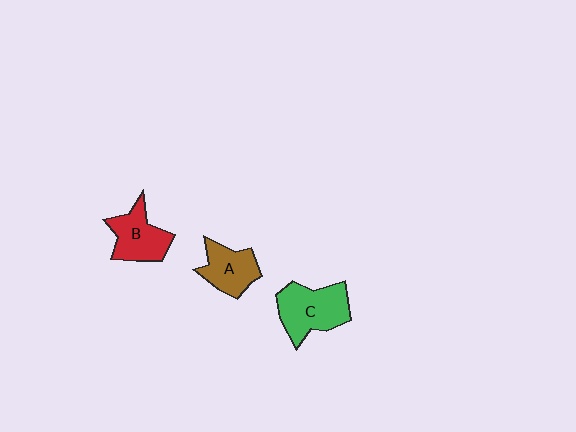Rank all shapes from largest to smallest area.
From largest to smallest: C (green), B (red), A (brown).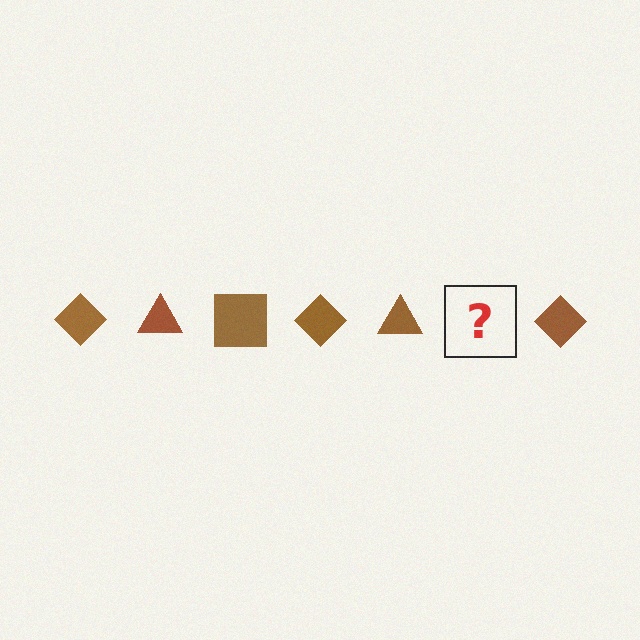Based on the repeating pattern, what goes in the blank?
The blank should be a brown square.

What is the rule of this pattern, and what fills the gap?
The rule is that the pattern cycles through diamond, triangle, square shapes in brown. The gap should be filled with a brown square.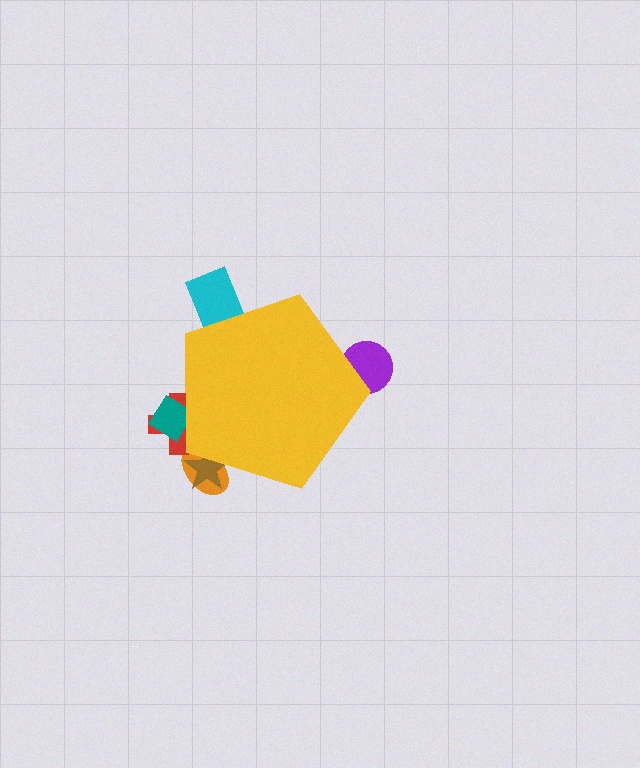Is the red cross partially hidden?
Yes, the red cross is partially hidden behind the yellow pentagon.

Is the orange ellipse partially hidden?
Yes, the orange ellipse is partially hidden behind the yellow pentagon.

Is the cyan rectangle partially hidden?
Yes, the cyan rectangle is partially hidden behind the yellow pentagon.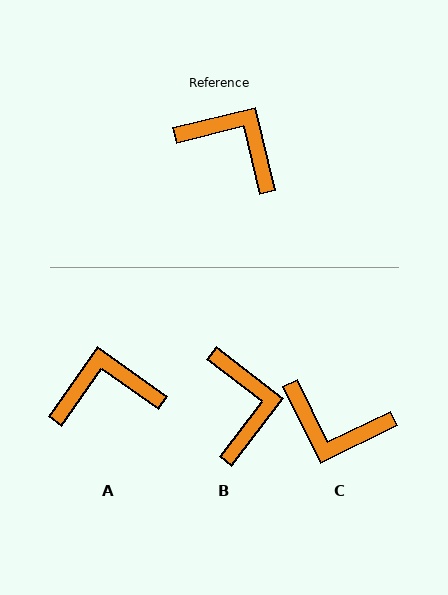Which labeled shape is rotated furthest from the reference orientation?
C, about 167 degrees away.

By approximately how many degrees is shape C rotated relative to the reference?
Approximately 167 degrees clockwise.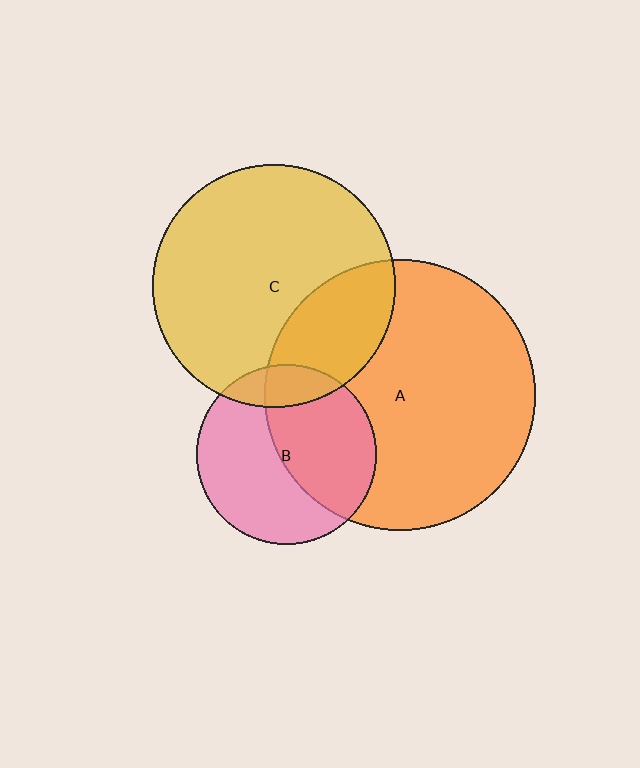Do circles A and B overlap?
Yes.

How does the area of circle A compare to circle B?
Approximately 2.2 times.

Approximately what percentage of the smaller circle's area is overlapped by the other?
Approximately 50%.